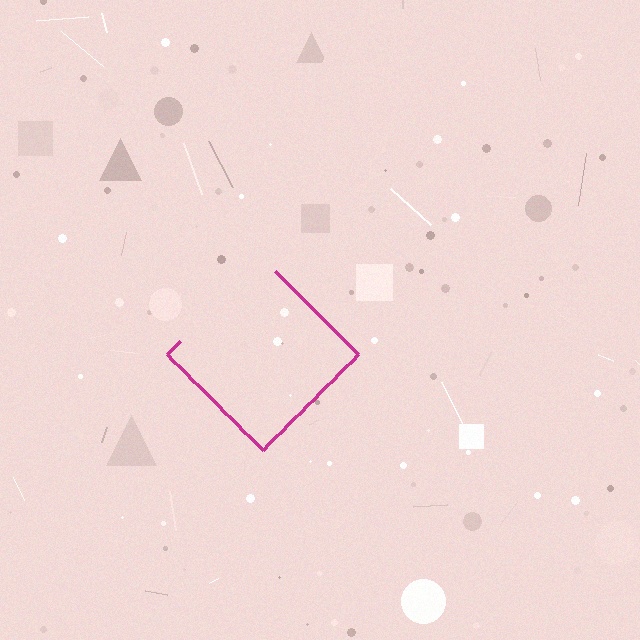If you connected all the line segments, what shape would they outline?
They would outline a diamond.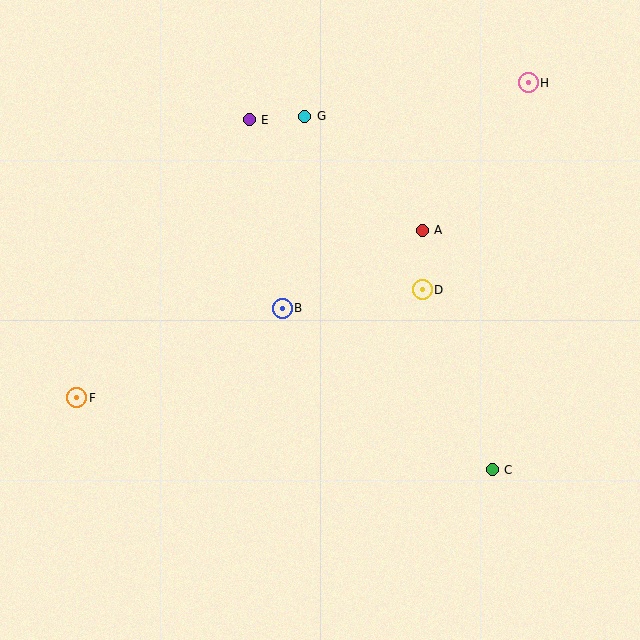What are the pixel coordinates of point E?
Point E is at (249, 120).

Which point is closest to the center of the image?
Point B at (282, 308) is closest to the center.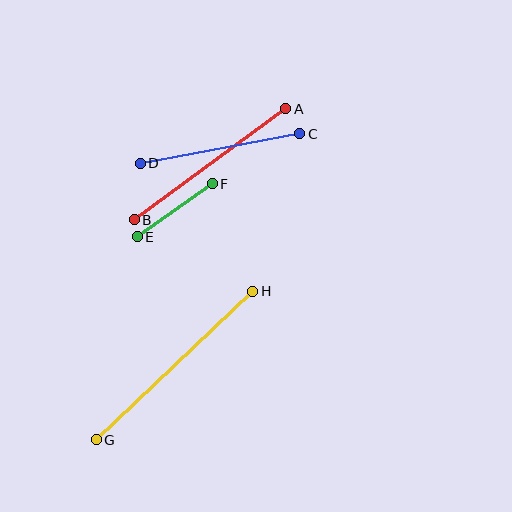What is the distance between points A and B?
The distance is approximately 188 pixels.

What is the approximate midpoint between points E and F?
The midpoint is at approximately (175, 210) pixels.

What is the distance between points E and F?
The distance is approximately 92 pixels.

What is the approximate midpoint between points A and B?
The midpoint is at approximately (210, 164) pixels.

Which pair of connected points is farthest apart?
Points G and H are farthest apart.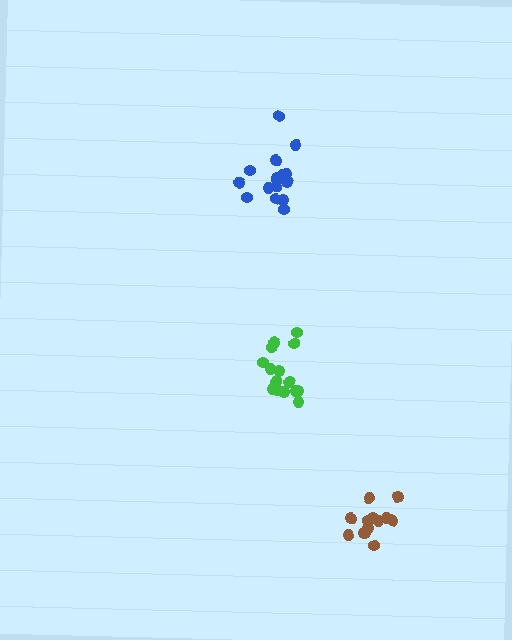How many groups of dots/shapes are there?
There are 3 groups.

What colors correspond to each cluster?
The clusters are colored: blue, brown, green.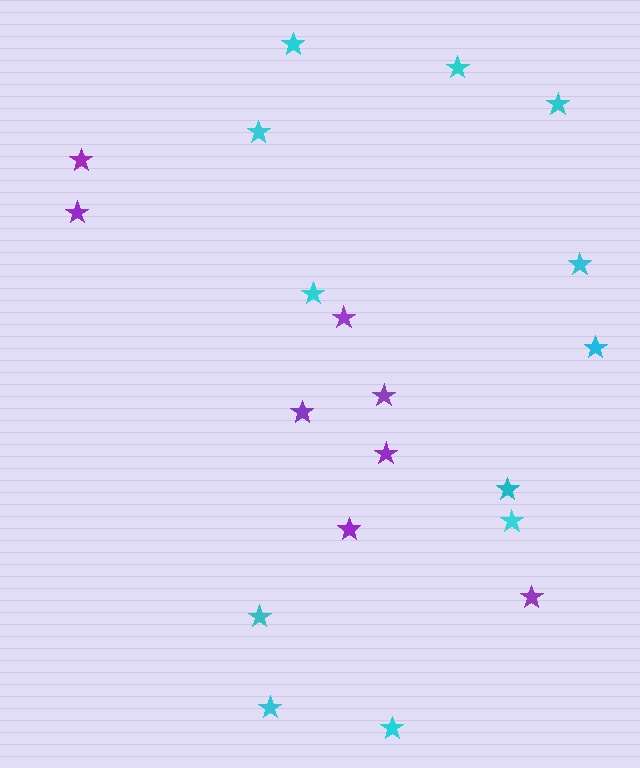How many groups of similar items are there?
There are 2 groups: one group of purple stars (8) and one group of cyan stars (12).